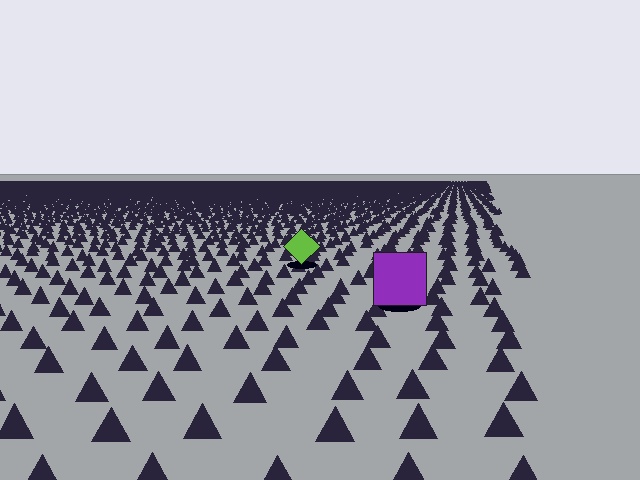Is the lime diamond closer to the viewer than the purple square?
No. The purple square is closer — you can tell from the texture gradient: the ground texture is coarser near it.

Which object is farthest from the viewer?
The lime diamond is farthest from the viewer. It appears smaller and the ground texture around it is denser.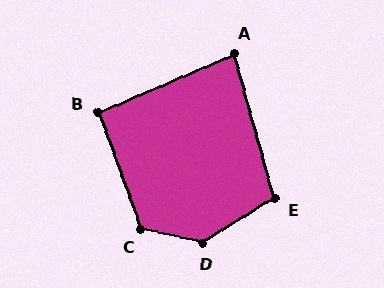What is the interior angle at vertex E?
Approximately 106 degrees (obtuse).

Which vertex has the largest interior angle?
D, at approximately 136 degrees.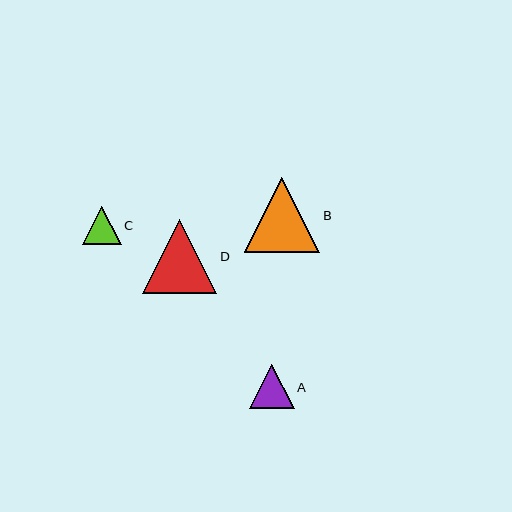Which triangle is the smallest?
Triangle C is the smallest with a size of approximately 38 pixels.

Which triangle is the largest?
Triangle B is the largest with a size of approximately 76 pixels.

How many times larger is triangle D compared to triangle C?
Triangle D is approximately 1.9 times the size of triangle C.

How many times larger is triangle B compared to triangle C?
Triangle B is approximately 2.0 times the size of triangle C.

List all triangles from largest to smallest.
From largest to smallest: B, D, A, C.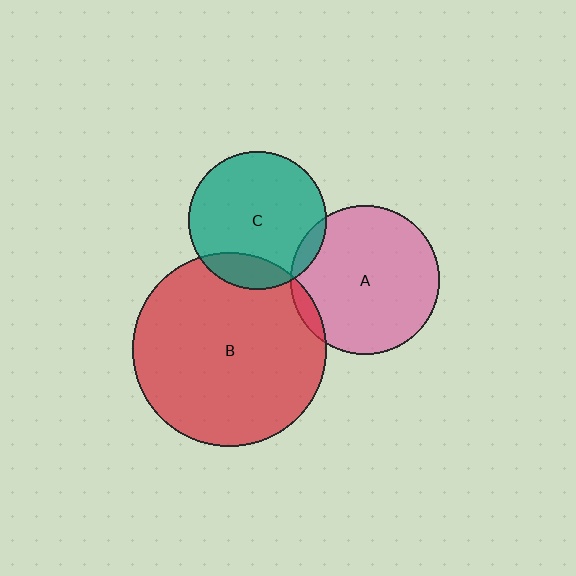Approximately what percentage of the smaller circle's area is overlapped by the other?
Approximately 15%.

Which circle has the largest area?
Circle B (red).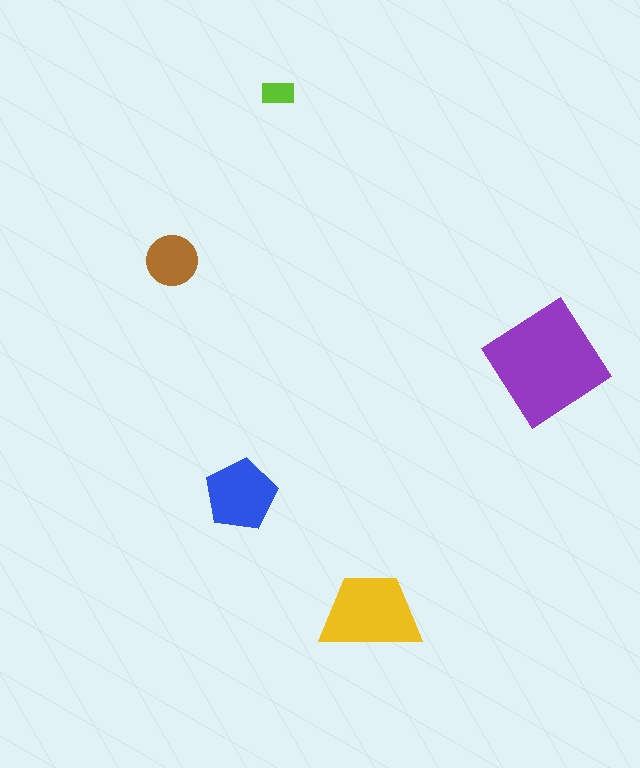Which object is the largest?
The purple diamond.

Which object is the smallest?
The lime rectangle.